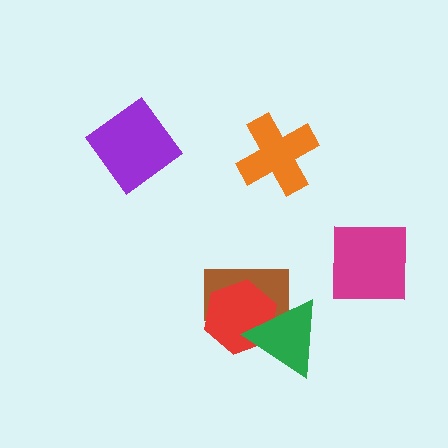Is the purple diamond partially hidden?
No, no other shape covers it.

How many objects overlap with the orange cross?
0 objects overlap with the orange cross.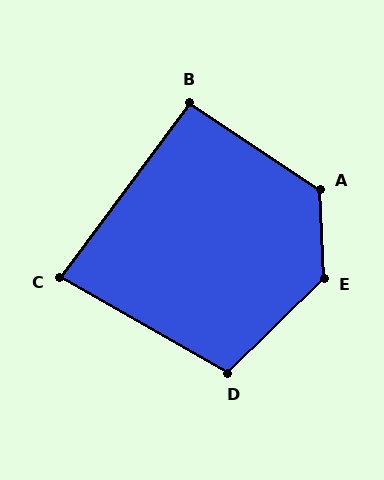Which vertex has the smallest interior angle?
C, at approximately 83 degrees.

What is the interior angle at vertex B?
Approximately 93 degrees (approximately right).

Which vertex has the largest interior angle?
E, at approximately 132 degrees.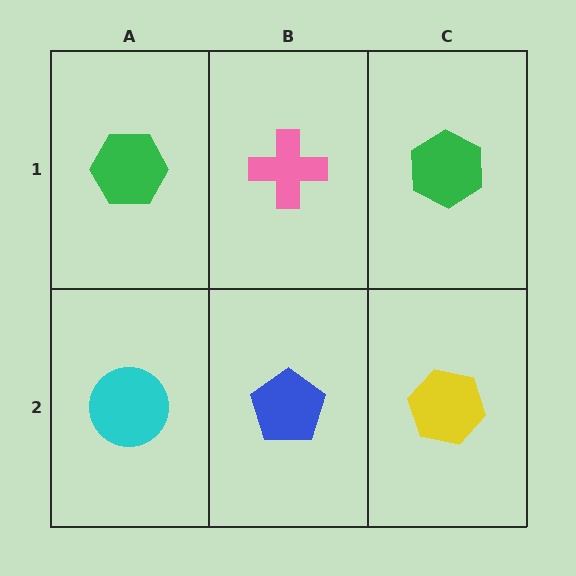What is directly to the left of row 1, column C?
A pink cross.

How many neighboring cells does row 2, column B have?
3.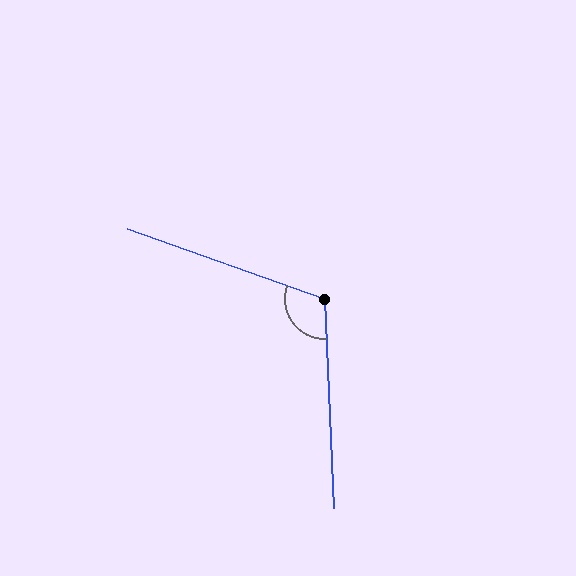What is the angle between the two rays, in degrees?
Approximately 112 degrees.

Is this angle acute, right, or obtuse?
It is obtuse.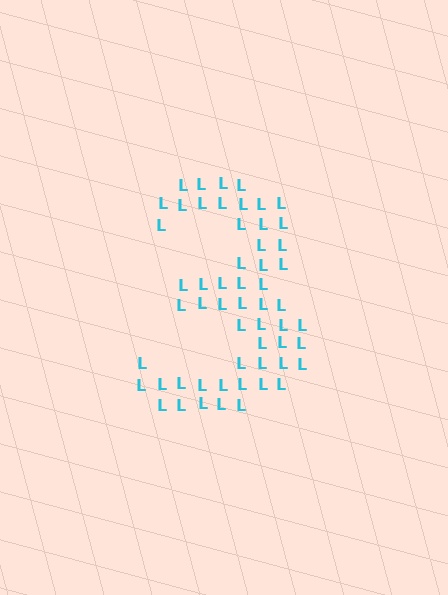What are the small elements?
The small elements are letter L's.